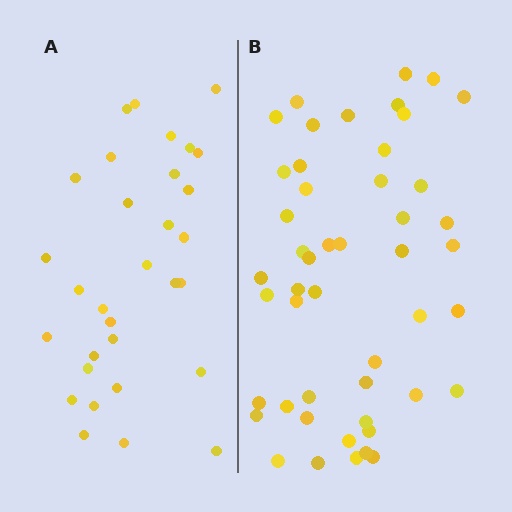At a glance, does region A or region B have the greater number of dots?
Region B (the right region) has more dots.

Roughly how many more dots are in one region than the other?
Region B has approximately 15 more dots than region A.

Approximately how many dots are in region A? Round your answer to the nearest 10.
About 30 dots. (The exact count is 31, which rounds to 30.)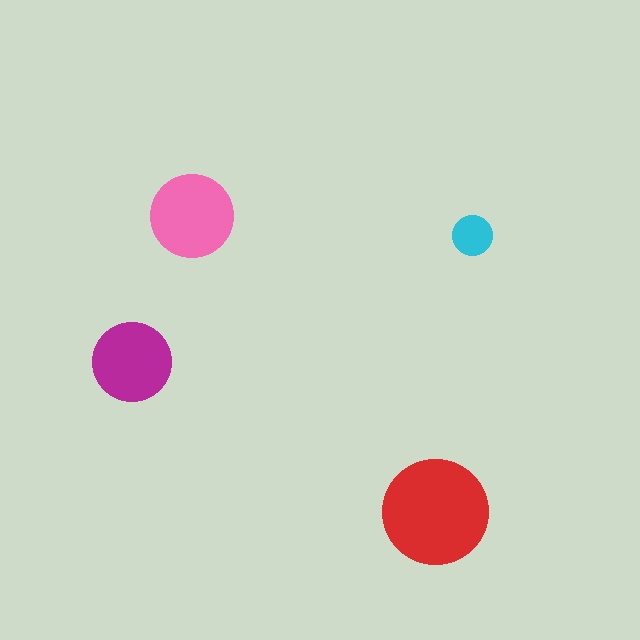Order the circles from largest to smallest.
the red one, the pink one, the magenta one, the cyan one.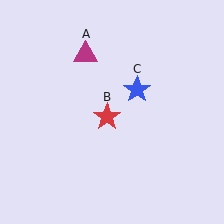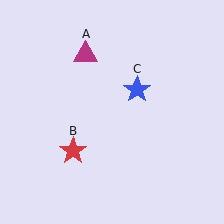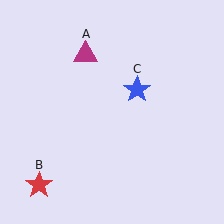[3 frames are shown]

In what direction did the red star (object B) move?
The red star (object B) moved down and to the left.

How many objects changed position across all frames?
1 object changed position: red star (object B).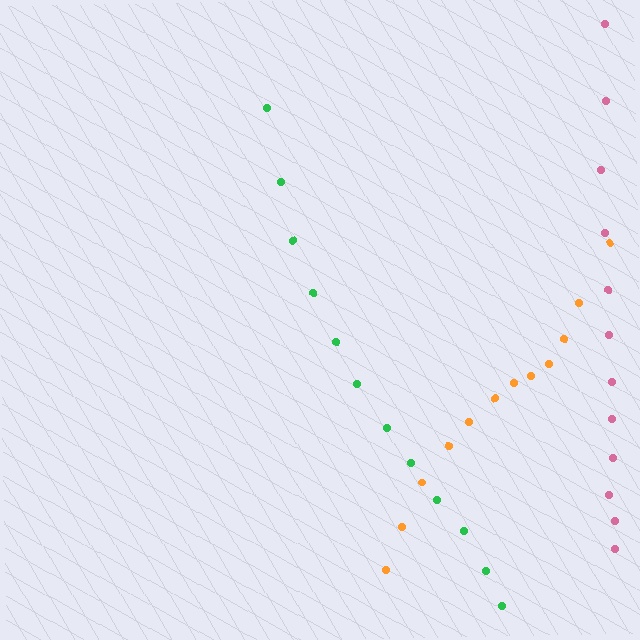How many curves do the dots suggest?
There are 3 distinct paths.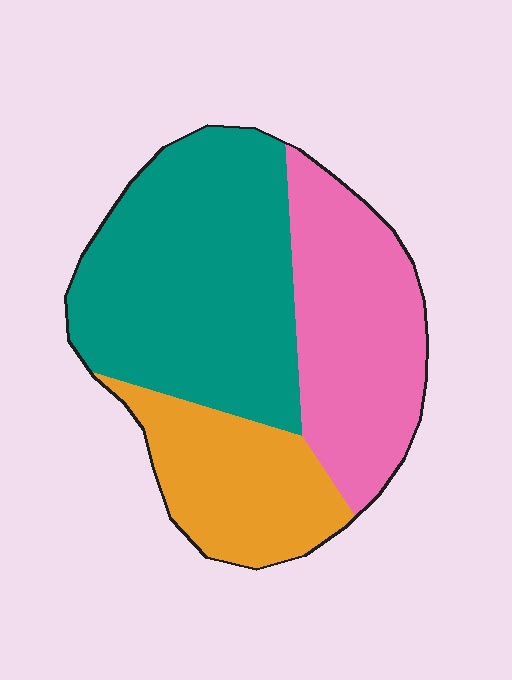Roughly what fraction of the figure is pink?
Pink covers 31% of the figure.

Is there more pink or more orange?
Pink.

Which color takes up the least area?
Orange, at roughly 20%.